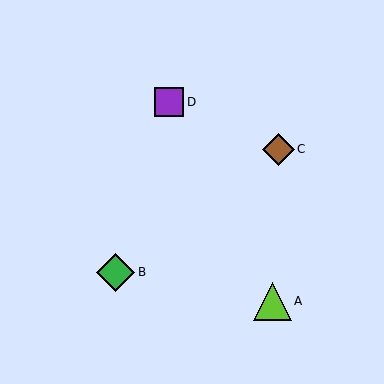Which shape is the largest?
The green diamond (labeled B) is the largest.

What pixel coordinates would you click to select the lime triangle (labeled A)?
Click at (272, 301) to select the lime triangle A.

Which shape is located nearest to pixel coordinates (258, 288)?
The lime triangle (labeled A) at (272, 301) is nearest to that location.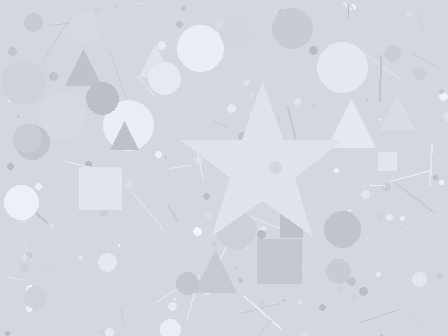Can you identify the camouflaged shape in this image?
The camouflaged shape is a star.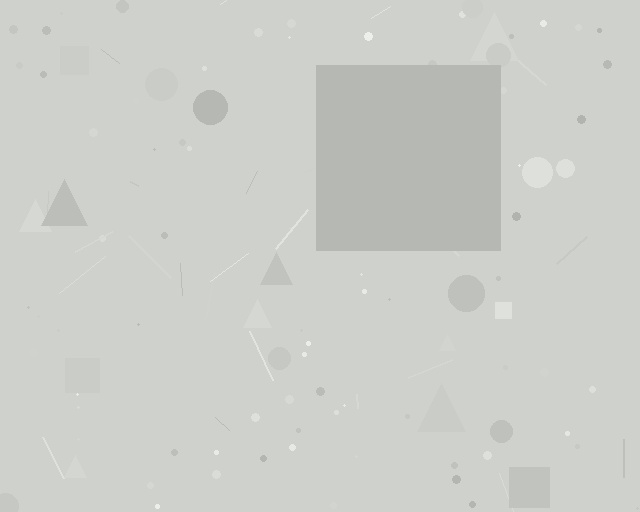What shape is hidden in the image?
A square is hidden in the image.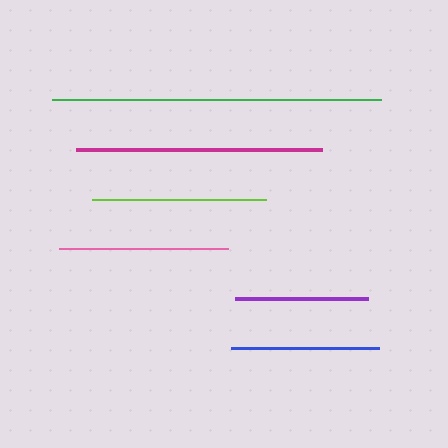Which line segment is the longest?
The green line is the longest at approximately 329 pixels.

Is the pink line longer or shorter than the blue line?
The pink line is longer than the blue line.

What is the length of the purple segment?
The purple segment is approximately 133 pixels long.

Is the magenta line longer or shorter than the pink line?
The magenta line is longer than the pink line.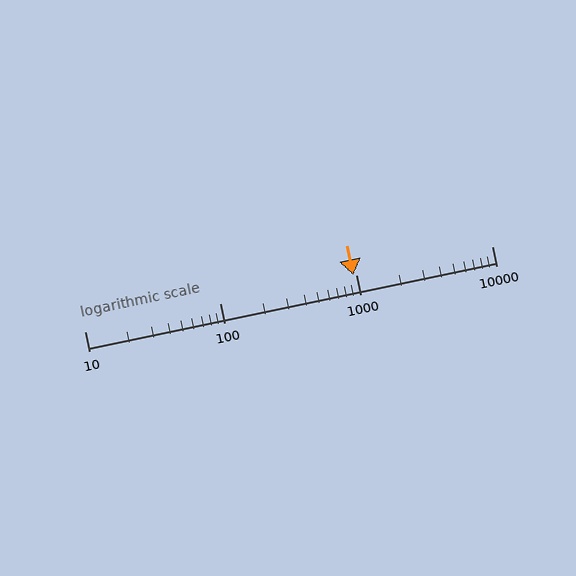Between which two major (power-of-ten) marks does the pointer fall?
The pointer is between 100 and 1000.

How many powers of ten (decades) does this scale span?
The scale spans 3 decades, from 10 to 10000.